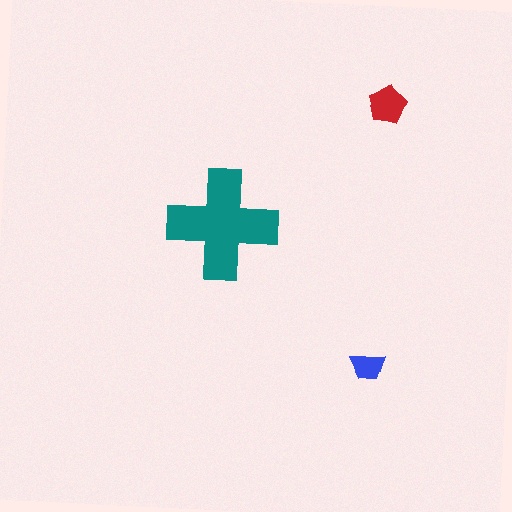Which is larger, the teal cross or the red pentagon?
The teal cross.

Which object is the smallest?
The blue trapezoid.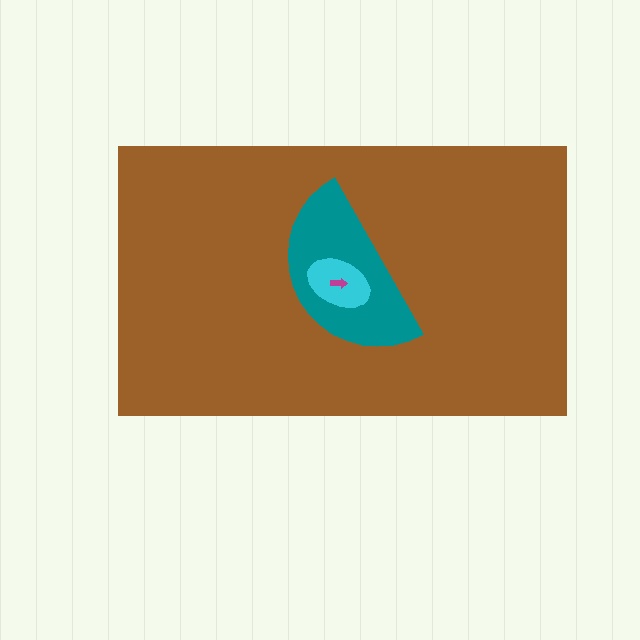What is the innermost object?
The magenta arrow.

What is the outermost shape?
The brown rectangle.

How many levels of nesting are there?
4.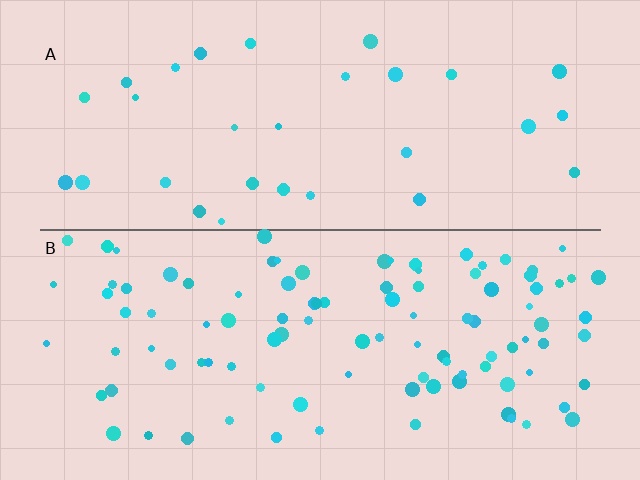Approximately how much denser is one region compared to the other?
Approximately 3.3× — region B over region A.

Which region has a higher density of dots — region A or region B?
B (the bottom).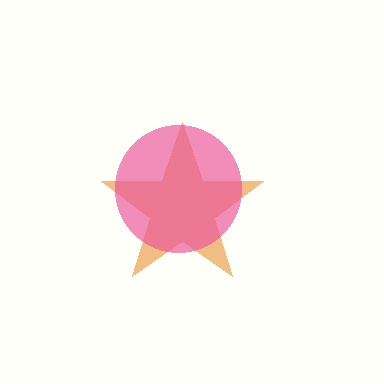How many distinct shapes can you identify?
There are 2 distinct shapes: an orange star, a pink circle.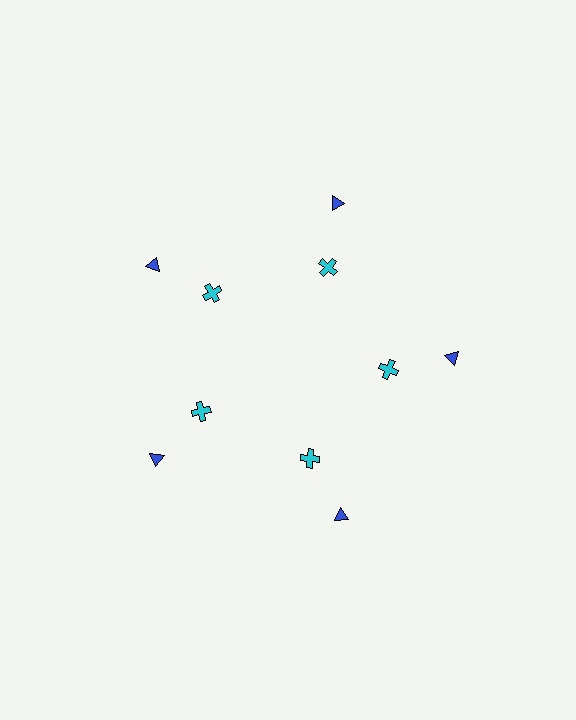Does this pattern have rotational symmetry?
Yes, this pattern has 5-fold rotational symmetry. It looks the same after rotating 72 degrees around the center.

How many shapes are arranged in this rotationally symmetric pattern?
There are 10 shapes, arranged in 5 groups of 2.